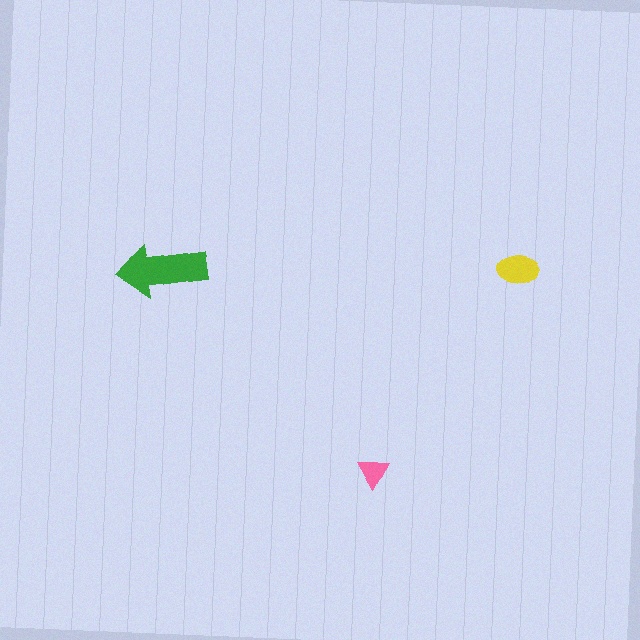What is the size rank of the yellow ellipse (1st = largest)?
2nd.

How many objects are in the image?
There are 3 objects in the image.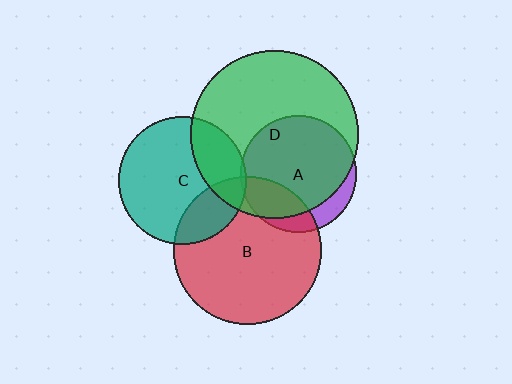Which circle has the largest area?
Circle D (green).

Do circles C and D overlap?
Yes.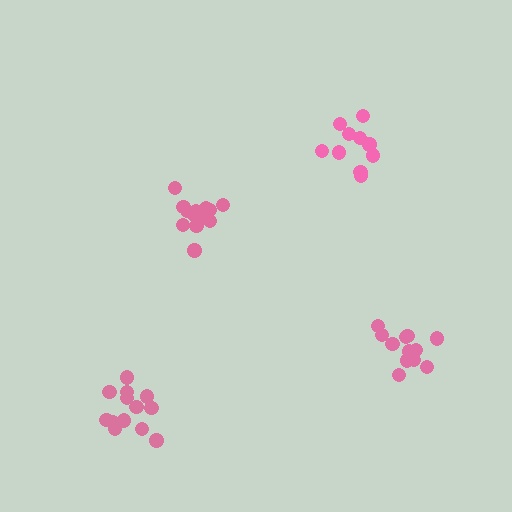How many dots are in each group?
Group 1: 10 dots, Group 2: 13 dots, Group 3: 12 dots, Group 4: 13 dots (48 total).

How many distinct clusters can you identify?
There are 4 distinct clusters.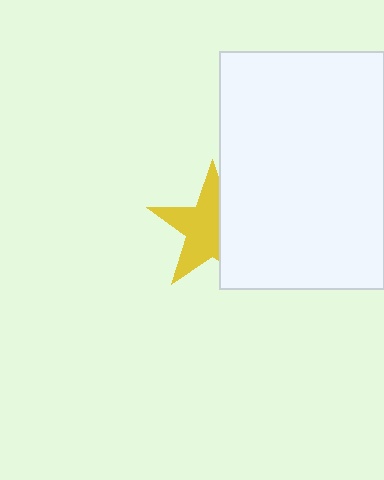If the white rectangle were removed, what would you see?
You would see the complete yellow star.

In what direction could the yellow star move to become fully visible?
The yellow star could move left. That would shift it out from behind the white rectangle entirely.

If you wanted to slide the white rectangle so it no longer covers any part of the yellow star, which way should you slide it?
Slide it right — that is the most direct way to separate the two shapes.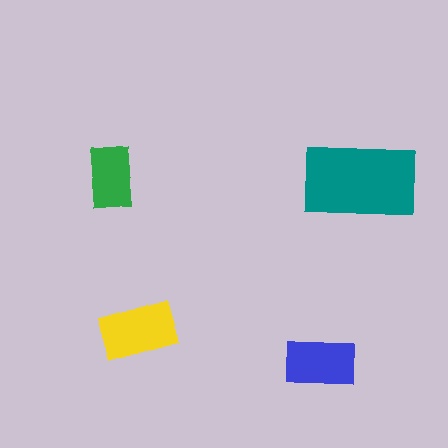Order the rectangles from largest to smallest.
the teal one, the yellow one, the blue one, the green one.